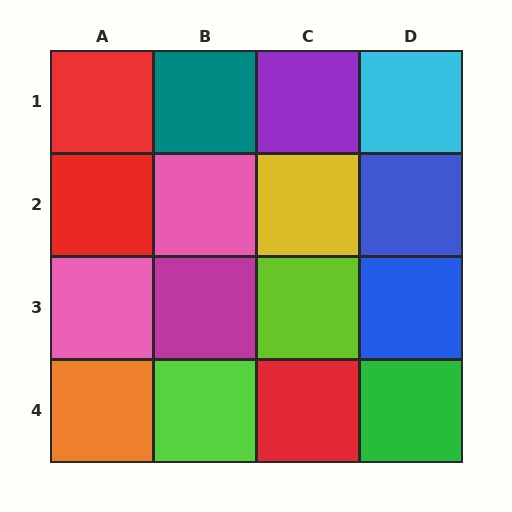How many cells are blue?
2 cells are blue.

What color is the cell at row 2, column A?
Red.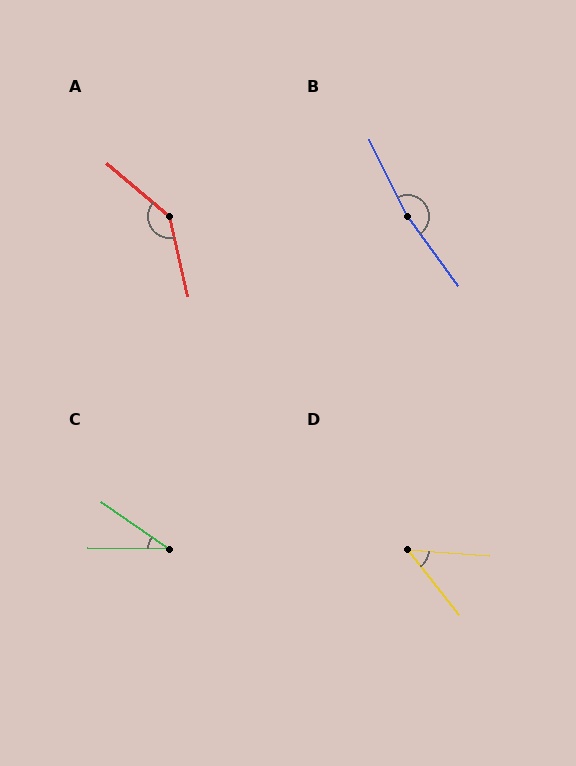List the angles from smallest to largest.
C (34°), D (48°), A (144°), B (170°).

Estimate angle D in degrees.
Approximately 48 degrees.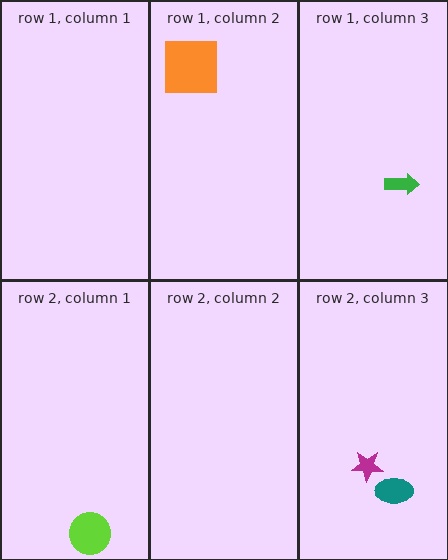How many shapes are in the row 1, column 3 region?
1.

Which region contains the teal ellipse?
The row 2, column 3 region.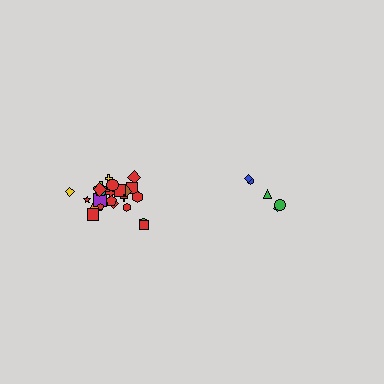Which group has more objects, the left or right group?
The left group.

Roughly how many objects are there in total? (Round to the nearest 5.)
Roughly 30 objects in total.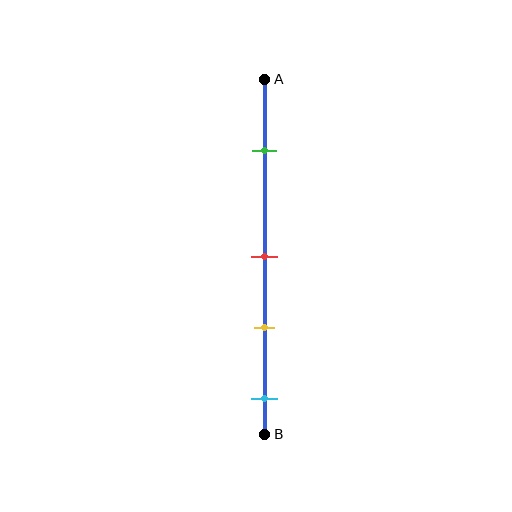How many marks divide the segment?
There are 4 marks dividing the segment.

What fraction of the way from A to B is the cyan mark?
The cyan mark is approximately 90% (0.9) of the way from A to B.